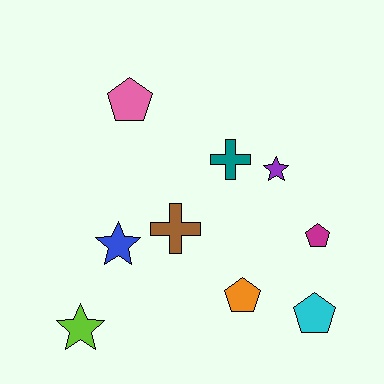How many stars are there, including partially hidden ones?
There are 3 stars.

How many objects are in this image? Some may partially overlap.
There are 9 objects.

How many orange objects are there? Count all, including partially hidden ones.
There is 1 orange object.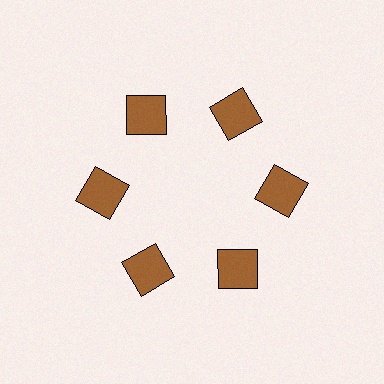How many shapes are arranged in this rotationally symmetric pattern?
There are 6 shapes, arranged in 6 groups of 1.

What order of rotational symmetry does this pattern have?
This pattern has 6-fold rotational symmetry.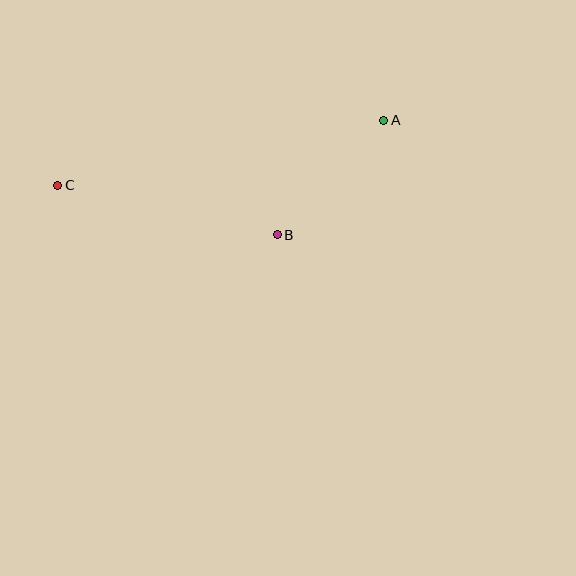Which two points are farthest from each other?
Points A and C are farthest from each other.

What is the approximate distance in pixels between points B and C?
The distance between B and C is approximately 225 pixels.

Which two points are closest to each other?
Points A and B are closest to each other.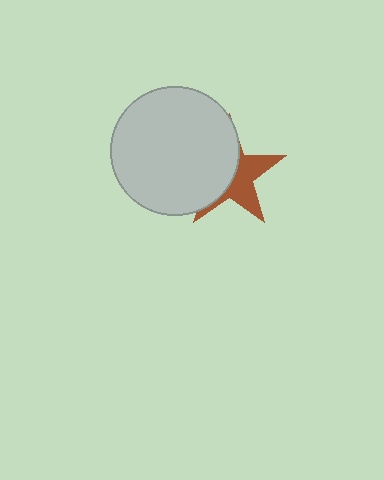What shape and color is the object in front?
The object in front is a light gray circle.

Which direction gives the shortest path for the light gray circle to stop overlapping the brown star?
Moving left gives the shortest separation.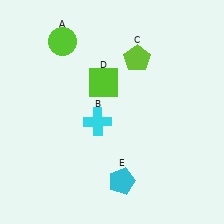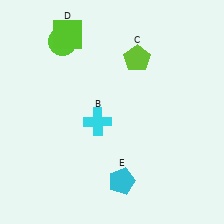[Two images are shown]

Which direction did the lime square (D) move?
The lime square (D) moved up.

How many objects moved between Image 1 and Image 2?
1 object moved between the two images.